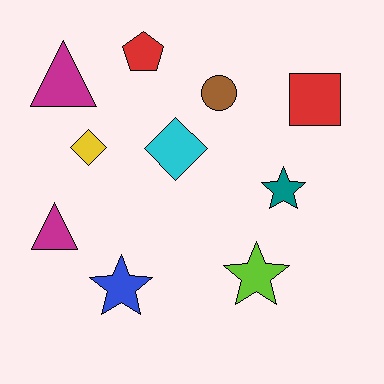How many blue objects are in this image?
There is 1 blue object.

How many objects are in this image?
There are 10 objects.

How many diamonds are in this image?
There are 2 diamonds.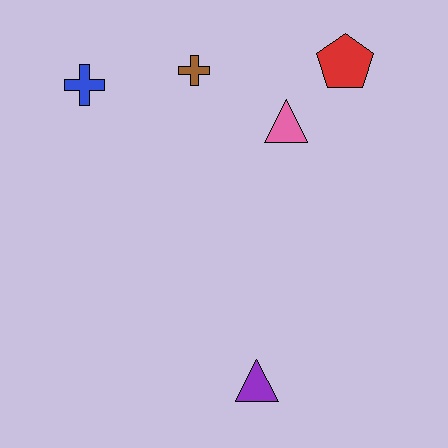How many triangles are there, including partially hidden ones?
There are 2 triangles.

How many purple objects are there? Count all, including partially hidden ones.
There is 1 purple object.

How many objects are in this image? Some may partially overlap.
There are 5 objects.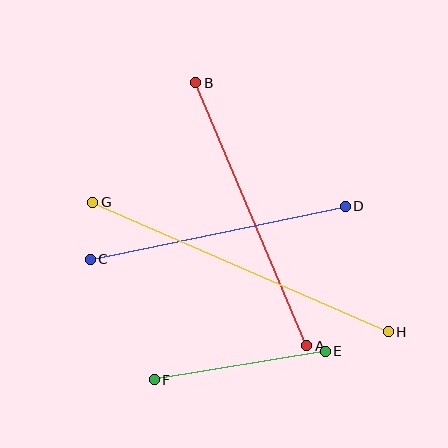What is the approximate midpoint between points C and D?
The midpoint is at approximately (218, 233) pixels.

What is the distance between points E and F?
The distance is approximately 174 pixels.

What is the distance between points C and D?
The distance is approximately 260 pixels.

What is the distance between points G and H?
The distance is approximately 323 pixels.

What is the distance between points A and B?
The distance is approximately 286 pixels.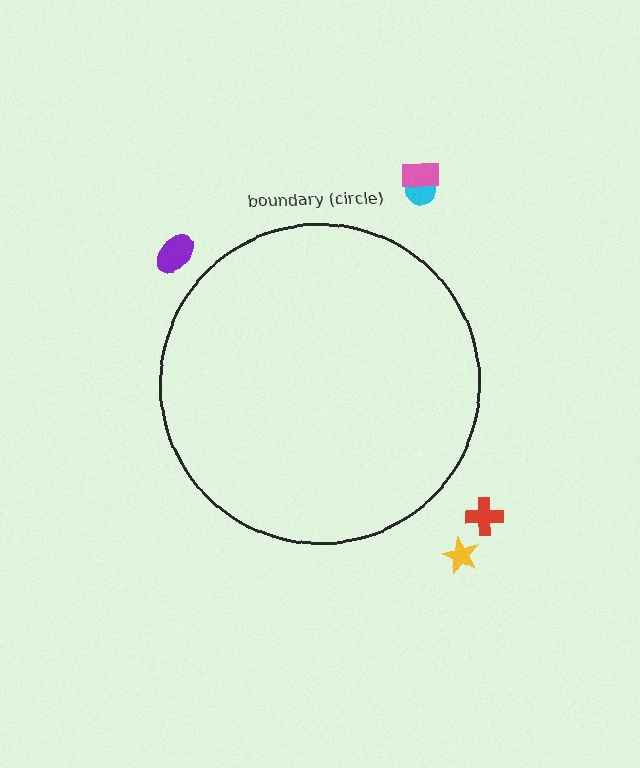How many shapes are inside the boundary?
0 inside, 5 outside.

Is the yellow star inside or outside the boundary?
Outside.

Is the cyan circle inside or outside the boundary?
Outside.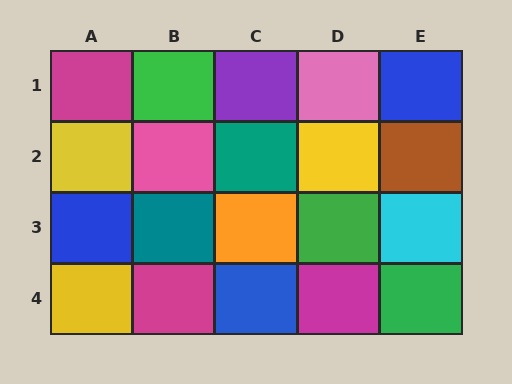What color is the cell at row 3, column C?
Orange.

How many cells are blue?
3 cells are blue.